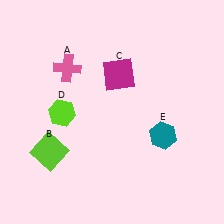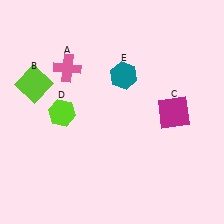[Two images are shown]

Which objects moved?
The objects that moved are: the lime square (B), the magenta square (C), the teal hexagon (E).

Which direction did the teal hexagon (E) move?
The teal hexagon (E) moved up.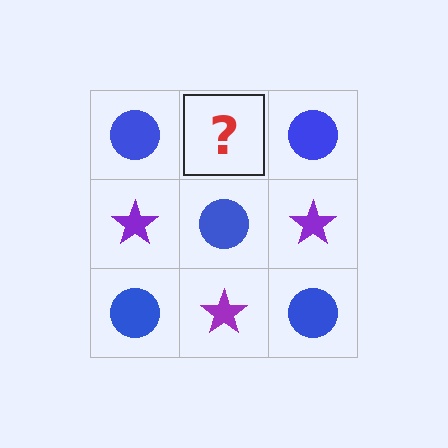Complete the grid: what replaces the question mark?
The question mark should be replaced with a purple star.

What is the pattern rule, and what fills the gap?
The rule is that it alternates blue circle and purple star in a checkerboard pattern. The gap should be filled with a purple star.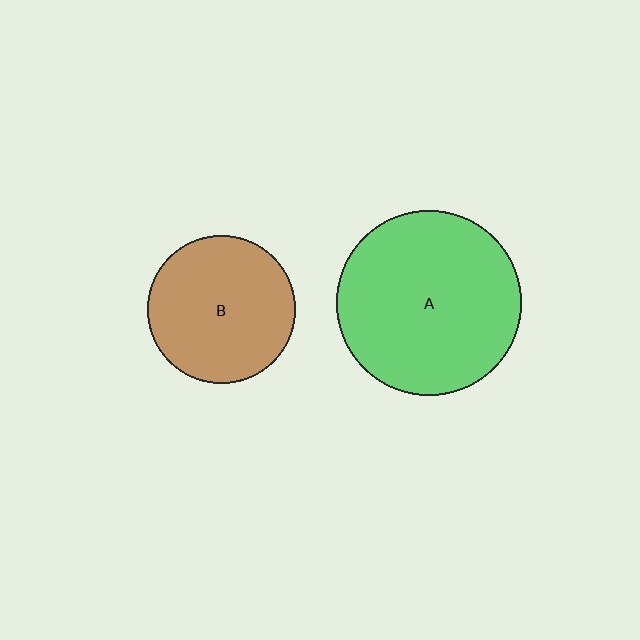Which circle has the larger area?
Circle A (green).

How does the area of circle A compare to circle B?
Approximately 1.6 times.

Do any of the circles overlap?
No, none of the circles overlap.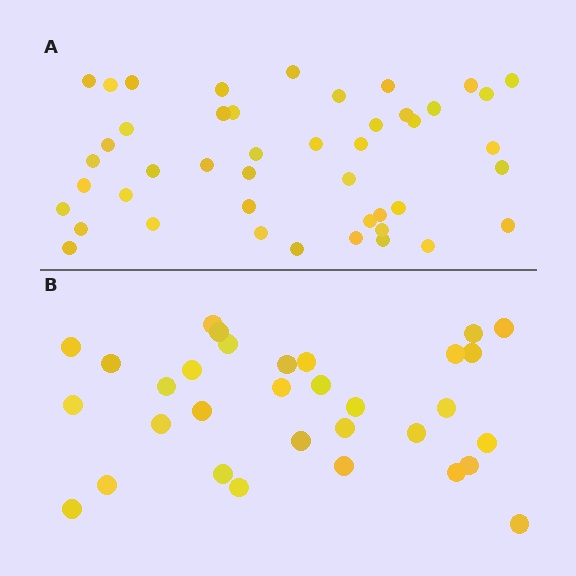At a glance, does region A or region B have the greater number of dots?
Region A (the top region) has more dots.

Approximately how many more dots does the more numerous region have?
Region A has approximately 15 more dots than region B.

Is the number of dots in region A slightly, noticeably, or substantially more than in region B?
Region A has noticeably more, but not dramatically so. The ratio is roughly 1.4 to 1.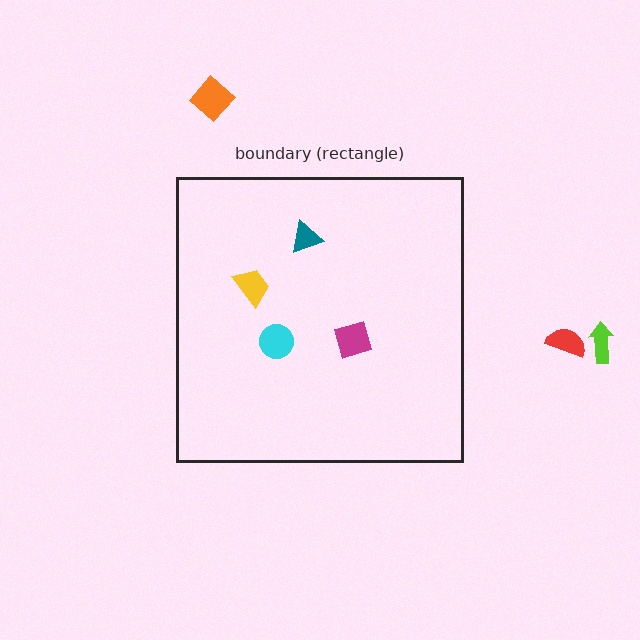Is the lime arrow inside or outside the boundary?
Outside.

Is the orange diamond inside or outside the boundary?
Outside.